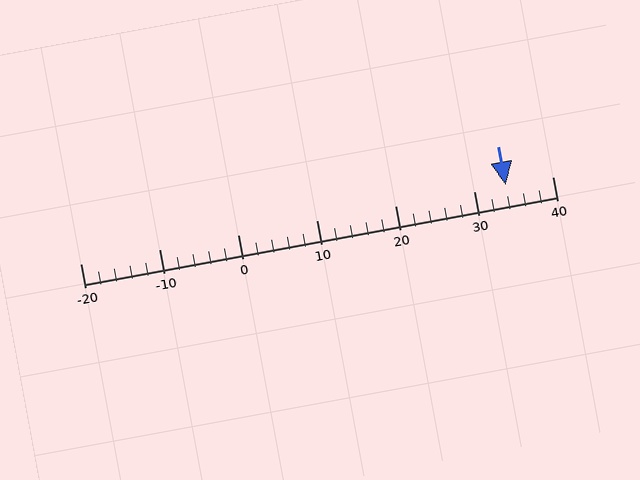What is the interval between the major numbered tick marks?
The major tick marks are spaced 10 units apart.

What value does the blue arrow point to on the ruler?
The blue arrow points to approximately 34.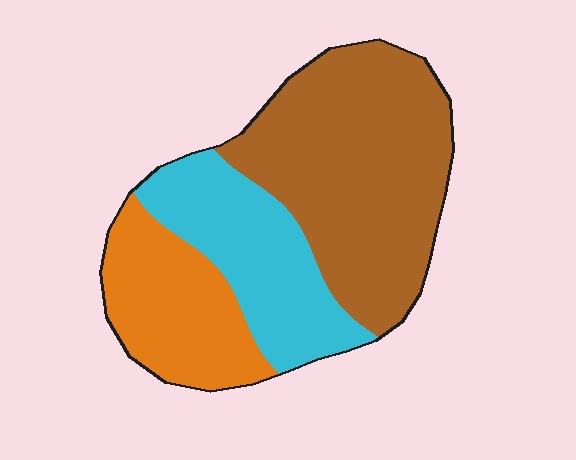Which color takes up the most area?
Brown, at roughly 50%.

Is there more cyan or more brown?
Brown.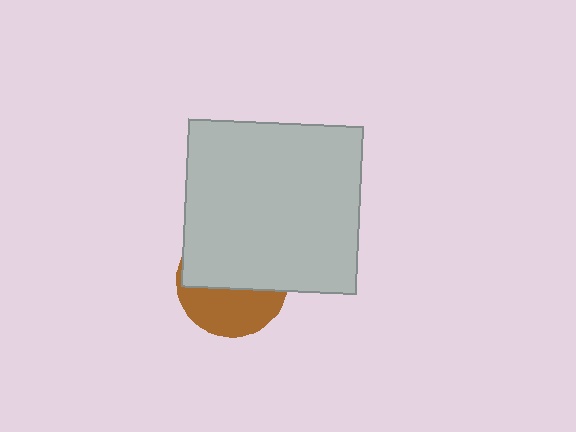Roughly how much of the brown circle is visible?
A small part of it is visible (roughly 42%).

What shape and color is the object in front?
The object in front is a light gray rectangle.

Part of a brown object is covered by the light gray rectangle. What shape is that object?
It is a circle.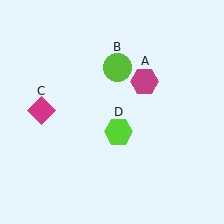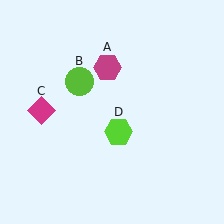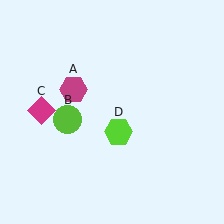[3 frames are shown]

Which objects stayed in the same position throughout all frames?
Magenta diamond (object C) and lime hexagon (object D) remained stationary.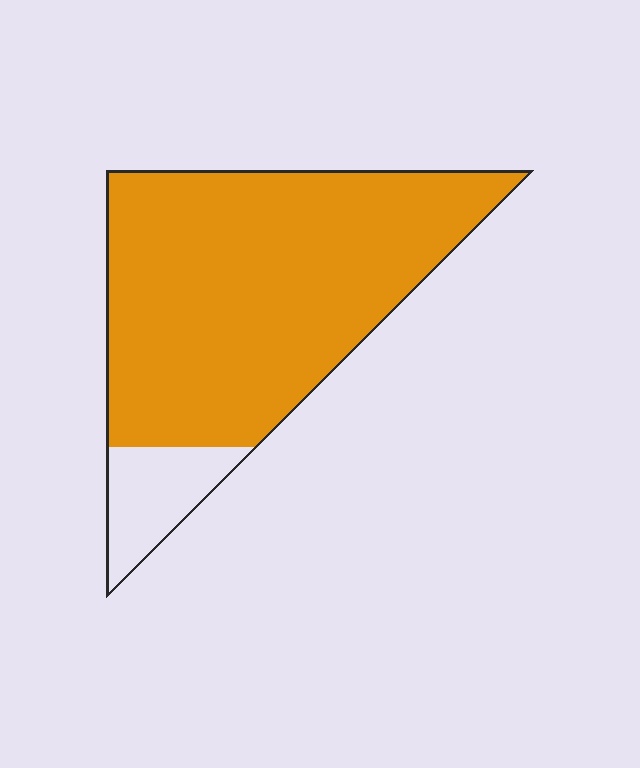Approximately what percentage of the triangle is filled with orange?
Approximately 85%.